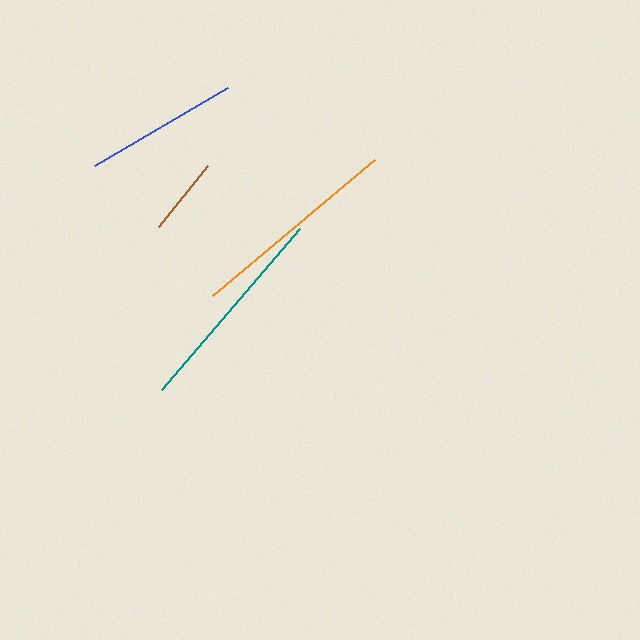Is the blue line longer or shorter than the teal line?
The teal line is longer than the blue line.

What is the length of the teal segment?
The teal segment is approximately 212 pixels long.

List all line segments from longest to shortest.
From longest to shortest: teal, orange, blue, brown.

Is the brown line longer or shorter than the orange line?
The orange line is longer than the brown line.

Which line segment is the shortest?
The brown line is the shortest at approximately 79 pixels.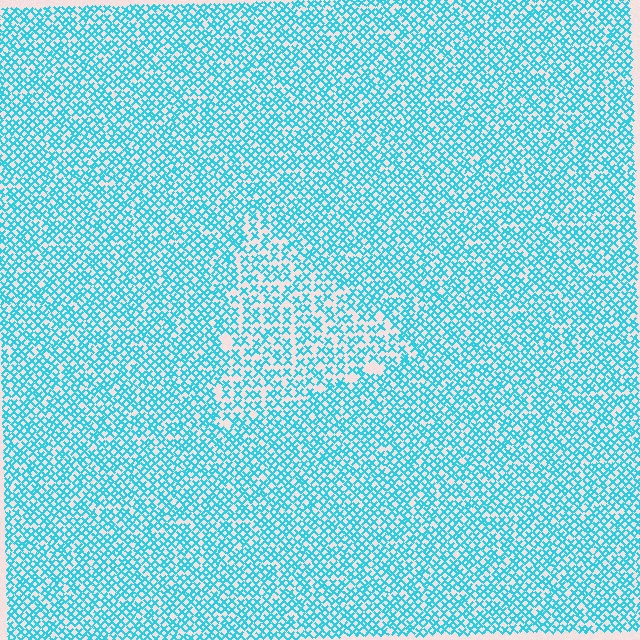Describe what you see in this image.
The image contains small cyan elements arranged at two different densities. A triangle-shaped region is visible where the elements are less densely packed than the surrounding area.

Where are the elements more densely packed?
The elements are more densely packed outside the triangle boundary.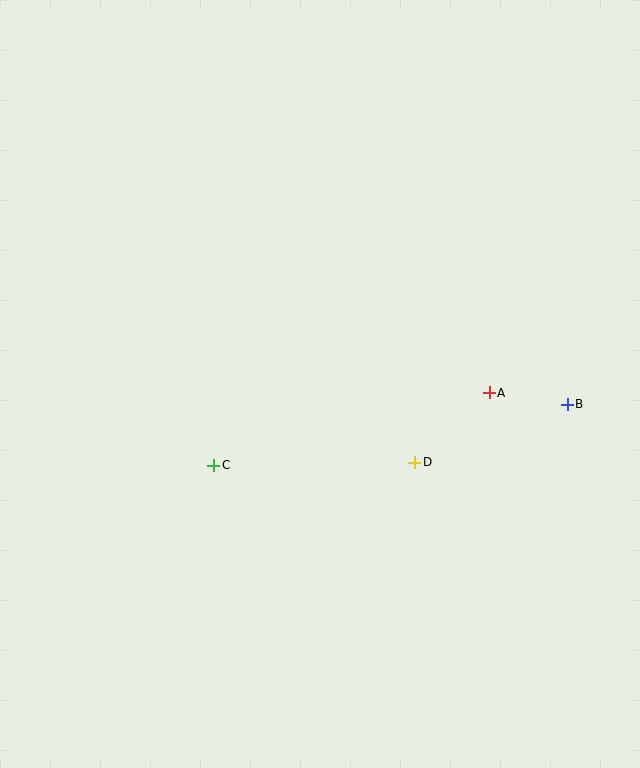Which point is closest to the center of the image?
Point D at (415, 462) is closest to the center.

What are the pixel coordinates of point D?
Point D is at (415, 462).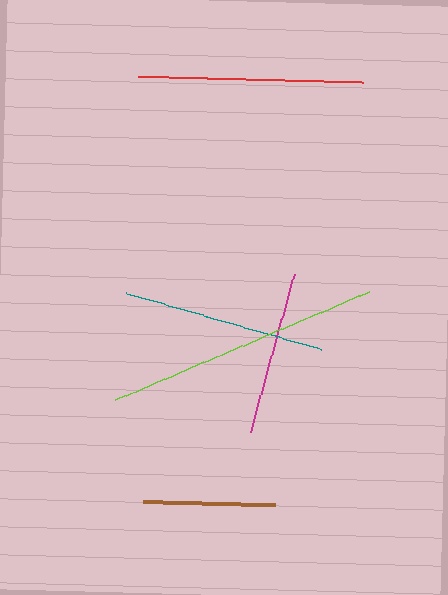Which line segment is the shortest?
The brown line is the shortest at approximately 133 pixels.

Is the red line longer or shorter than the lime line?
The lime line is longer than the red line.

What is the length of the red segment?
The red segment is approximately 226 pixels long.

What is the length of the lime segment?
The lime segment is approximately 276 pixels long.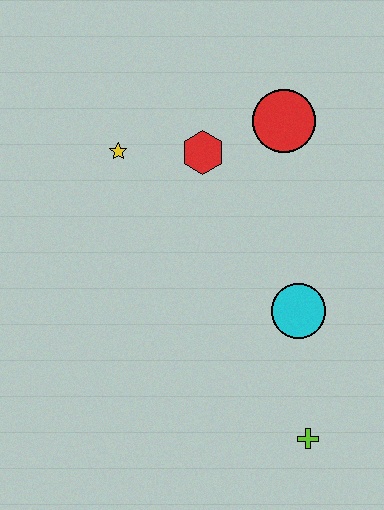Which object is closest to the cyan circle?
The lime cross is closest to the cyan circle.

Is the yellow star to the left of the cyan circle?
Yes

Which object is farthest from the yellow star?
The lime cross is farthest from the yellow star.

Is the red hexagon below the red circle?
Yes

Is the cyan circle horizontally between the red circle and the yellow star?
No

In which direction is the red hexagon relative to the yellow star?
The red hexagon is to the right of the yellow star.